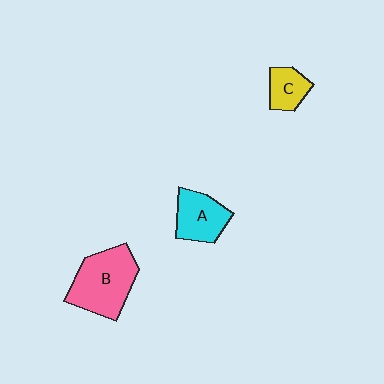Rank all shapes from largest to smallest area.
From largest to smallest: B (pink), A (cyan), C (yellow).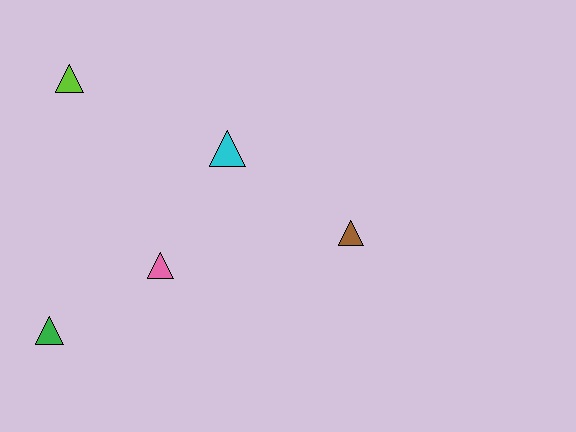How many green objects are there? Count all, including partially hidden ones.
There is 1 green object.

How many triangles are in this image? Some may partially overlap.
There are 5 triangles.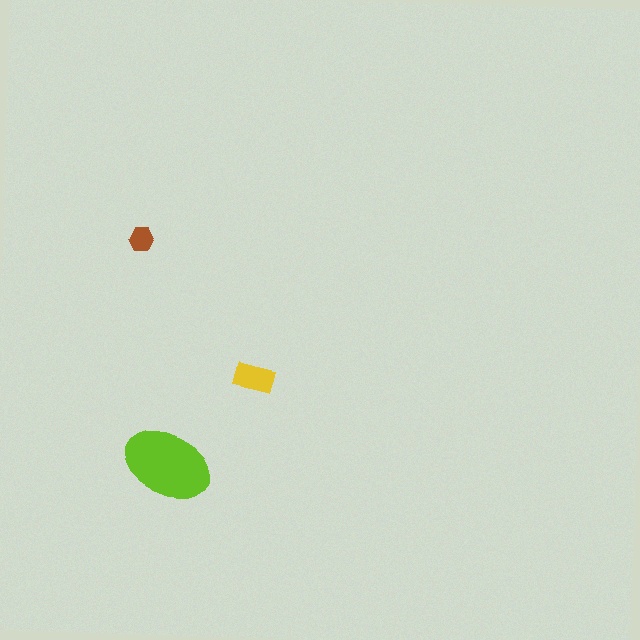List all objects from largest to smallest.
The lime ellipse, the yellow rectangle, the brown hexagon.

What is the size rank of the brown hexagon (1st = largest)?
3rd.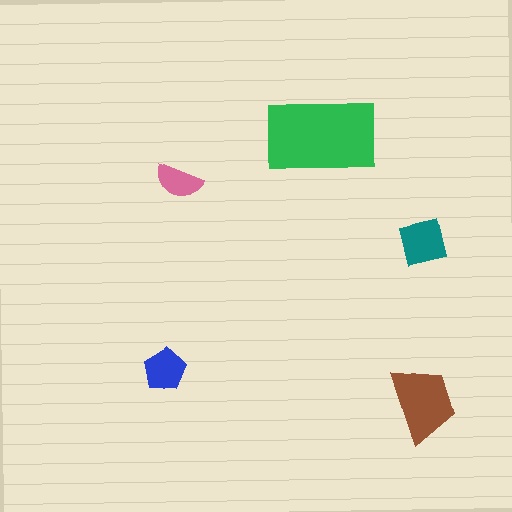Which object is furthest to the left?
The blue pentagon is leftmost.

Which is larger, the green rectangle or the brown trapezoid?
The green rectangle.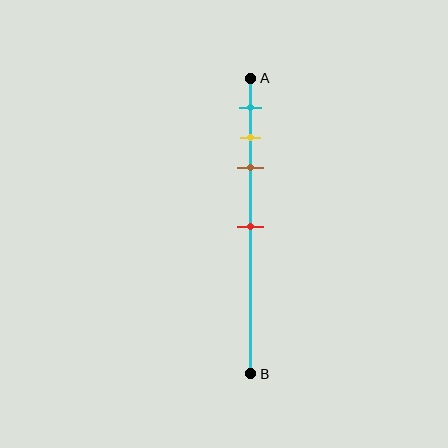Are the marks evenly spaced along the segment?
No, the marks are not evenly spaced.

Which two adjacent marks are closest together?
The yellow and brown marks are the closest adjacent pair.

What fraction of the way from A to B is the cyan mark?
The cyan mark is approximately 10% (0.1) of the way from A to B.